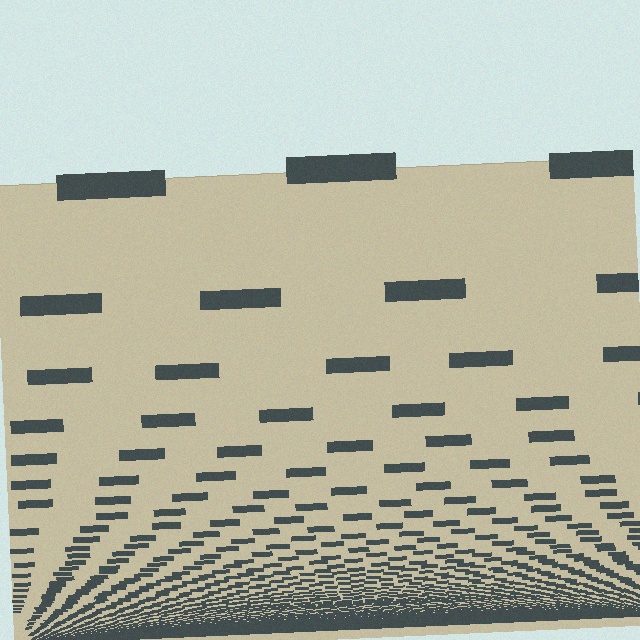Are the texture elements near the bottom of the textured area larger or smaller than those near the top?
Smaller. The gradient is inverted — elements near the bottom are smaller and denser.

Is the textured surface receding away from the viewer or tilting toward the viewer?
The surface appears to tilt toward the viewer. Texture elements get larger and sparser toward the top.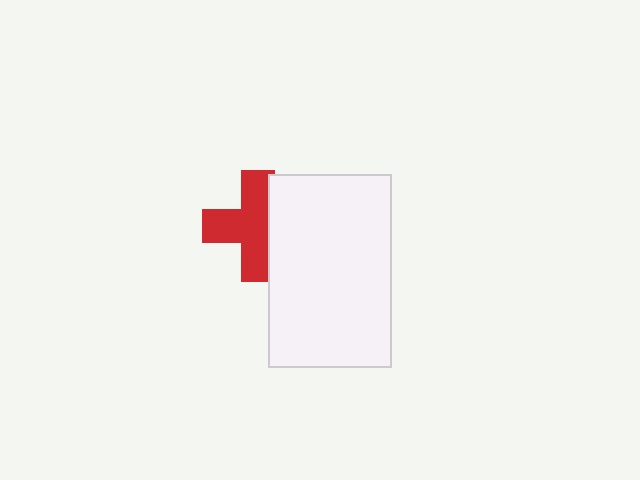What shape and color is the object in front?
The object in front is a white rectangle.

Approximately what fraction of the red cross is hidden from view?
Roughly 33% of the red cross is hidden behind the white rectangle.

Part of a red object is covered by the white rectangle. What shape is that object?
It is a cross.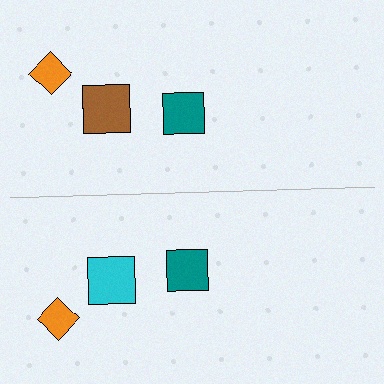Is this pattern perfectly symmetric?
No, the pattern is not perfectly symmetric. The cyan square on the bottom side breaks the symmetry — its mirror counterpart is brown.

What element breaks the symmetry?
The cyan square on the bottom side breaks the symmetry — its mirror counterpart is brown.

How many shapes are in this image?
There are 6 shapes in this image.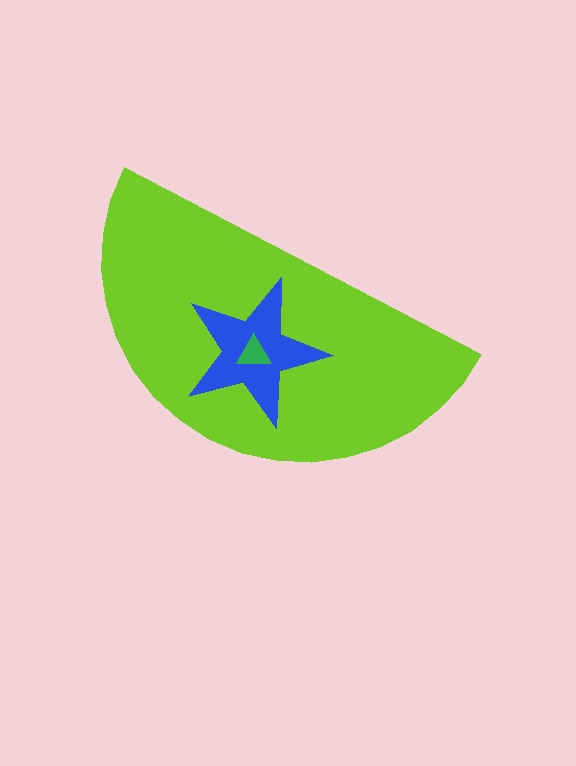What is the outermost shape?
The lime semicircle.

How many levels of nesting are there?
3.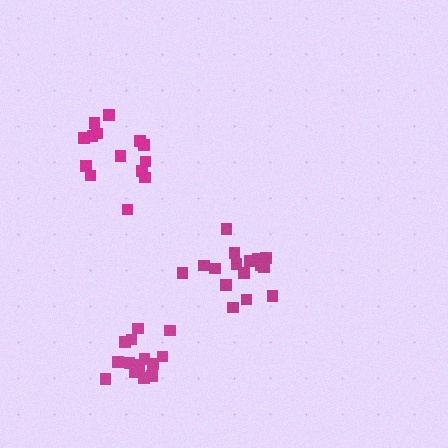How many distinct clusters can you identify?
There are 3 distinct clusters.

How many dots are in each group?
Group 1: 17 dots, Group 2: 14 dots, Group 3: 15 dots (46 total).